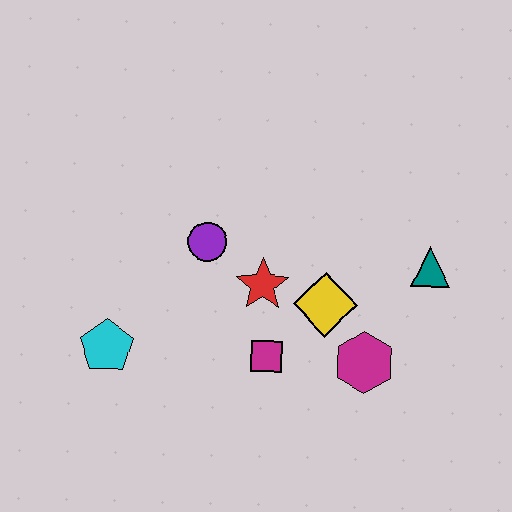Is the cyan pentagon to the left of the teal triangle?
Yes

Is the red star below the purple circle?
Yes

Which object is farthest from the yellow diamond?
The cyan pentagon is farthest from the yellow diamond.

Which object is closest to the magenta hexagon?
The yellow diamond is closest to the magenta hexagon.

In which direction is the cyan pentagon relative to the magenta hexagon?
The cyan pentagon is to the left of the magenta hexagon.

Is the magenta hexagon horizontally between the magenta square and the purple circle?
No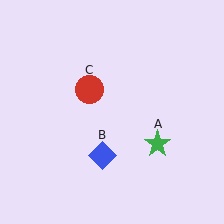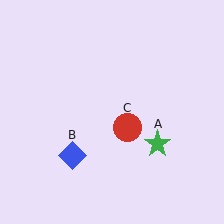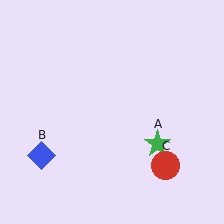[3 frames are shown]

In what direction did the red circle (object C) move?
The red circle (object C) moved down and to the right.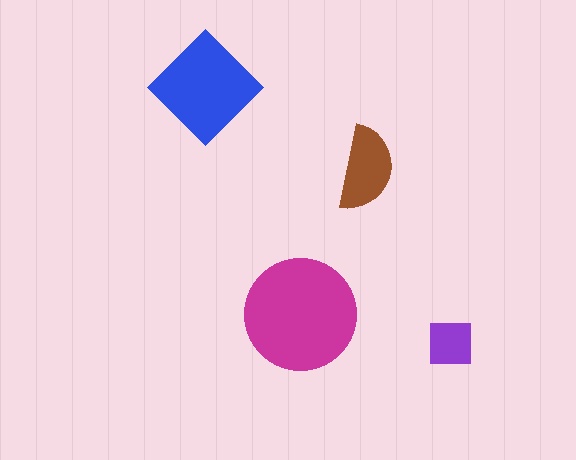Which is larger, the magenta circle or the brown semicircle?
The magenta circle.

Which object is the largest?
The magenta circle.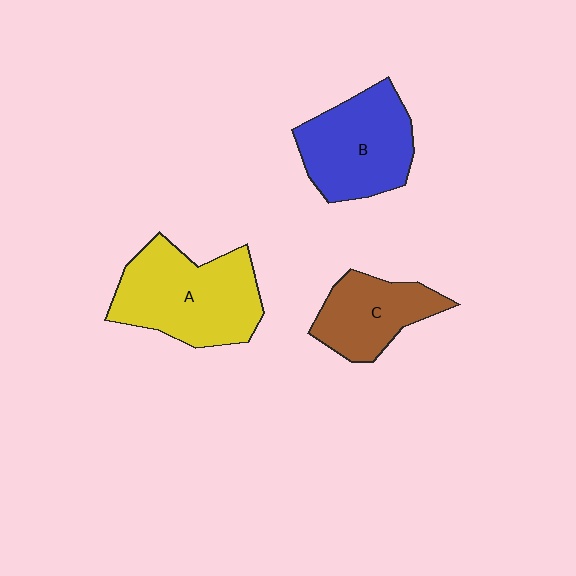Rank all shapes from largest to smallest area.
From largest to smallest: A (yellow), B (blue), C (brown).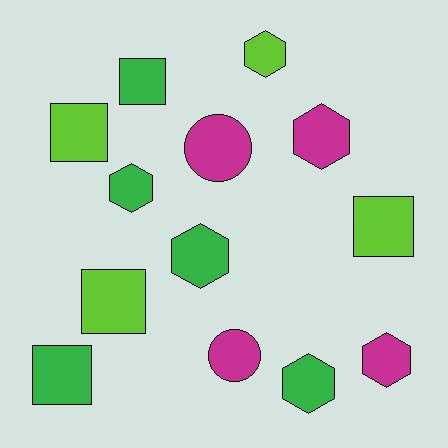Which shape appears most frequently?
Hexagon, with 6 objects.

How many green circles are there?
There are no green circles.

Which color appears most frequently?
Green, with 5 objects.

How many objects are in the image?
There are 13 objects.